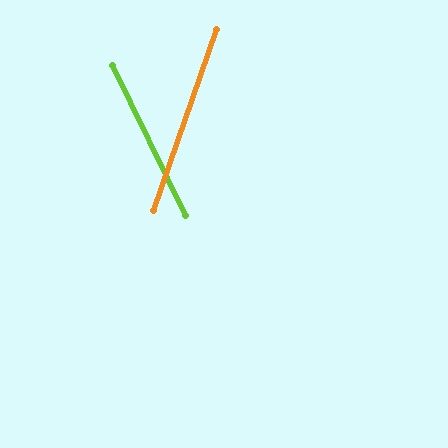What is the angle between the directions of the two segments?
Approximately 45 degrees.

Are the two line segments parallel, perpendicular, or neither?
Neither parallel nor perpendicular — they differ by about 45°.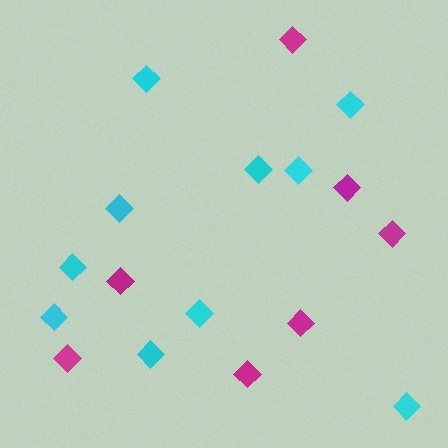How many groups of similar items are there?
There are 2 groups: one group of cyan diamonds (10) and one group of magenta diamonds (7).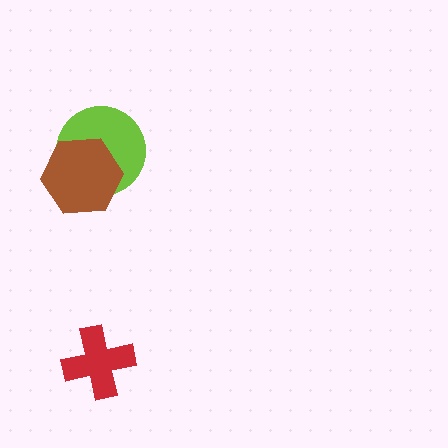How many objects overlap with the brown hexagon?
1 object overlaps with the brown hexagon.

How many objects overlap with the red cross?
0 objects overlap with the red cross.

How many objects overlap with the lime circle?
1 object overlaps with the lime circle.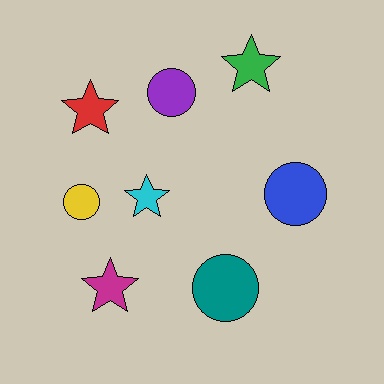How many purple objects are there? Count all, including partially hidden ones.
There is 1 purple object.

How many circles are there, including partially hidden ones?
There are 4 circles.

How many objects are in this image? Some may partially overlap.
There are 8 objects.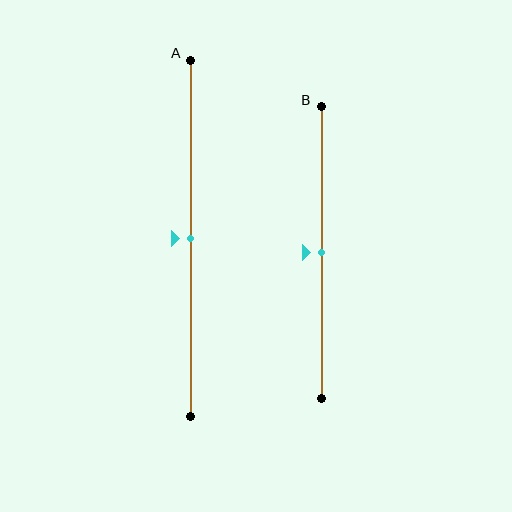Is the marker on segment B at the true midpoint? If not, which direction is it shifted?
Yes, the marker on segment B is at the true midpoint.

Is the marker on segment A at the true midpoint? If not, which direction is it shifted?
Yes, the marker on segment A is at the true midpoint.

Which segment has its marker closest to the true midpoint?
Segment A has its marker closest to the true midpoint.